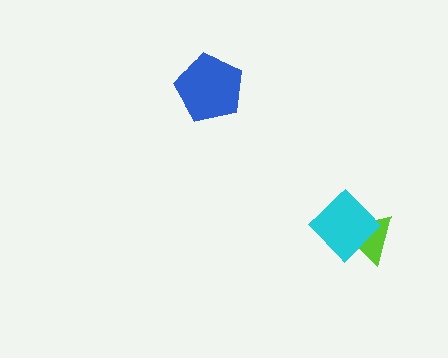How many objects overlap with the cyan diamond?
1 object overlaps with the cyan diamond.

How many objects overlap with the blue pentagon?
0 objects overlap with the blue pentagon.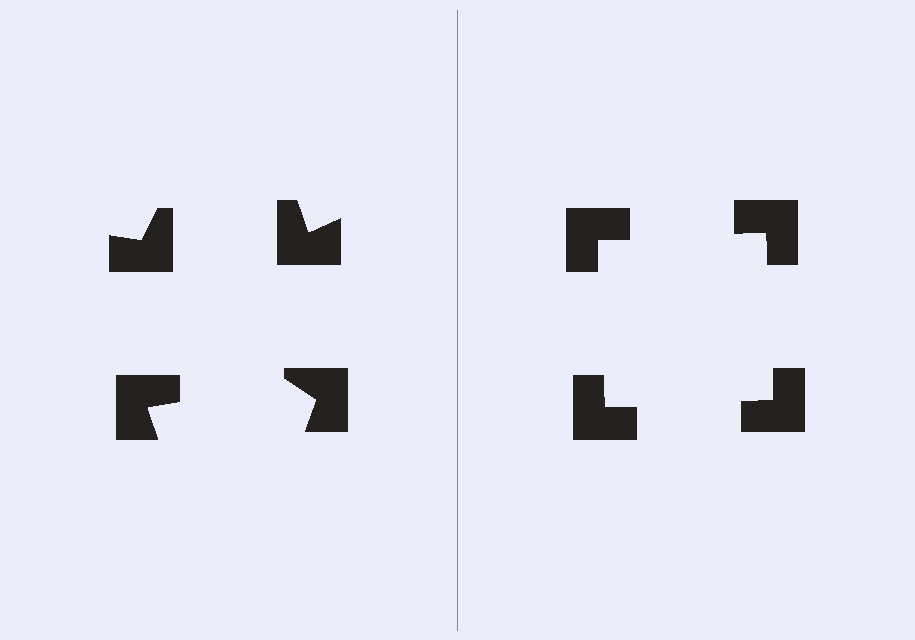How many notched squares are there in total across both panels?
8 — 4 on each side.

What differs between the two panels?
The notched squares are positioned identically on both sides; only the wedge orientations differ. On the right they align to a square; on the left they are misaligned.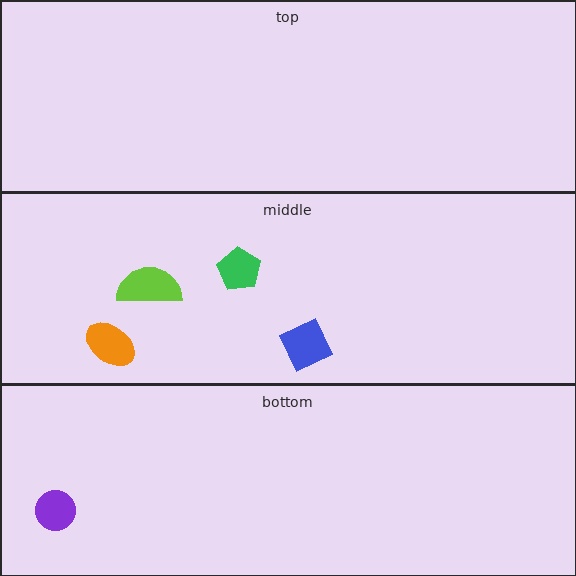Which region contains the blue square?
The middle region.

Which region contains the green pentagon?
The middle region.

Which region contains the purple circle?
The bottom region.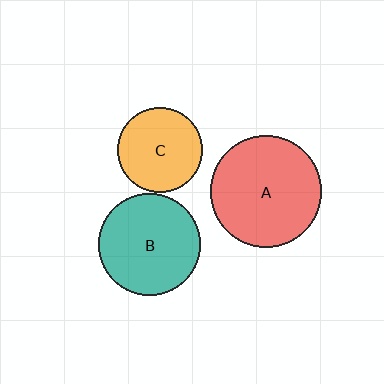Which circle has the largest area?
Circle A (red).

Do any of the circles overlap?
No, none of the circles overlap.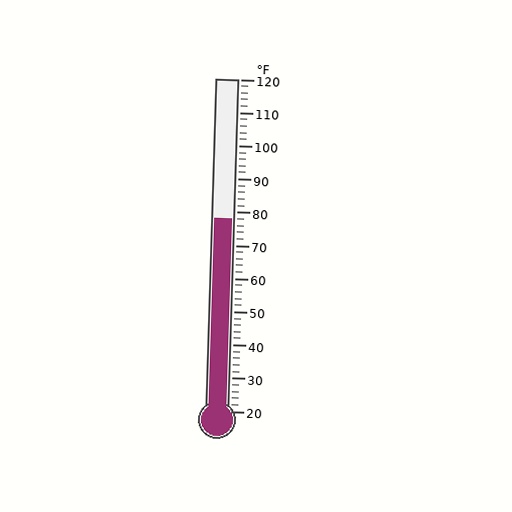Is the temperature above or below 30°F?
The temperature is above 30°F.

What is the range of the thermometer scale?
The thermometer scale ranges from 20°F to 120°F.